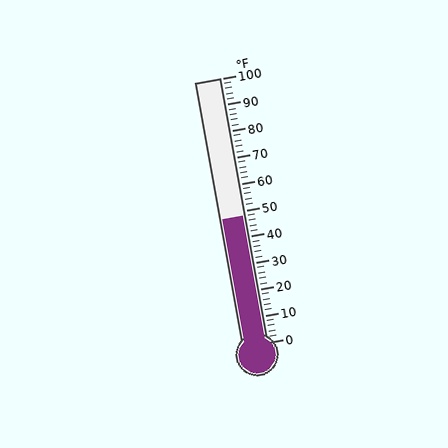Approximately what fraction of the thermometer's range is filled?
The thermometer is filled to approximately 50% of its range.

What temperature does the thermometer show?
The thermometer shows approximately 48°F.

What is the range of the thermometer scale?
The thermometer scale ranges from 0°F to 100°F.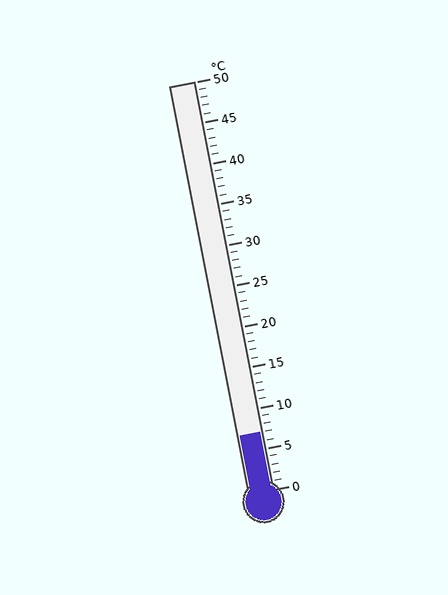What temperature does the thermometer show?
The thermometer shows approximately 7°C.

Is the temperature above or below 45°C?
The temperature is below 45°C.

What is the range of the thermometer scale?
The thermometer scale ranges from 0°C to 50°C.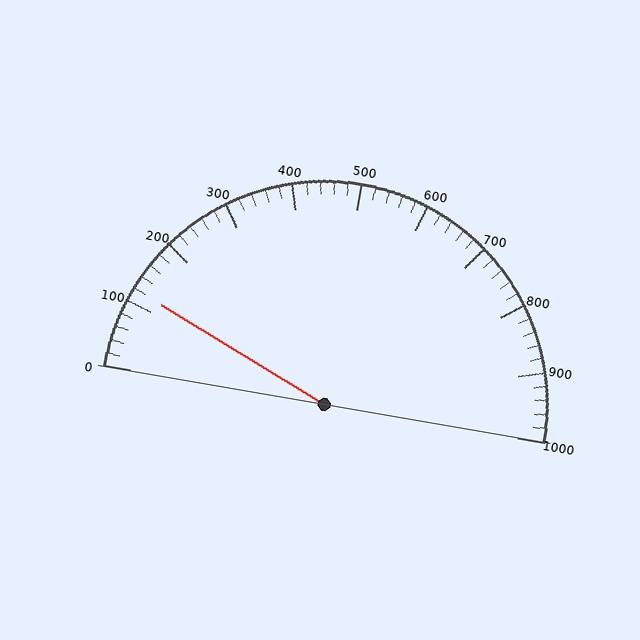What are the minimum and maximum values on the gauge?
The gauge ranges from 0 to 1000.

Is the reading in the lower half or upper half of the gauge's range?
The reading is in the lower half of the range (0 to 1000).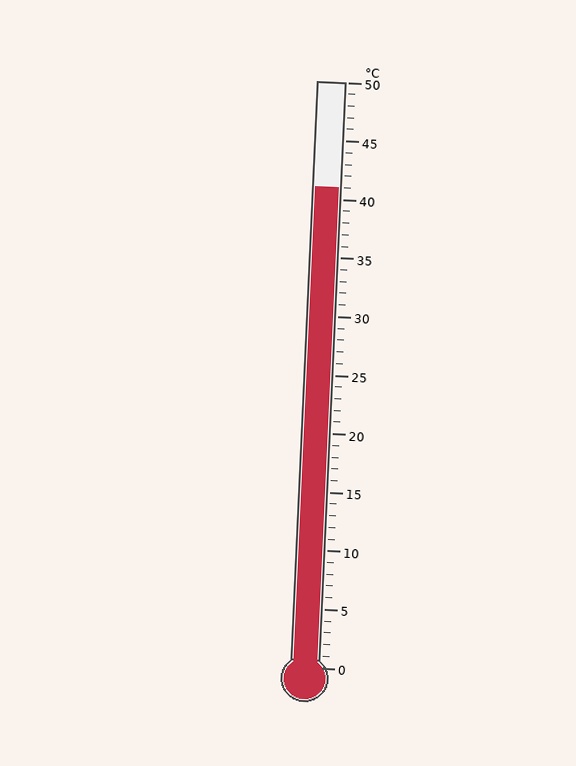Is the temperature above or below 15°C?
The temperature is above 15°C.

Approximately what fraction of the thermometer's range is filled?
The thermometer is filled to approximately 80% of its range.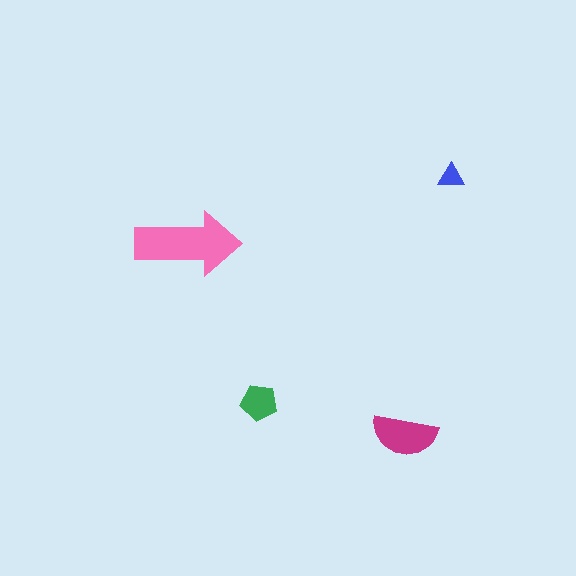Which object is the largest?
The pink arrow.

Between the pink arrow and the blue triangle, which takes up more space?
The pink arrow.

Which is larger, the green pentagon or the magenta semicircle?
The magenta semicircle.